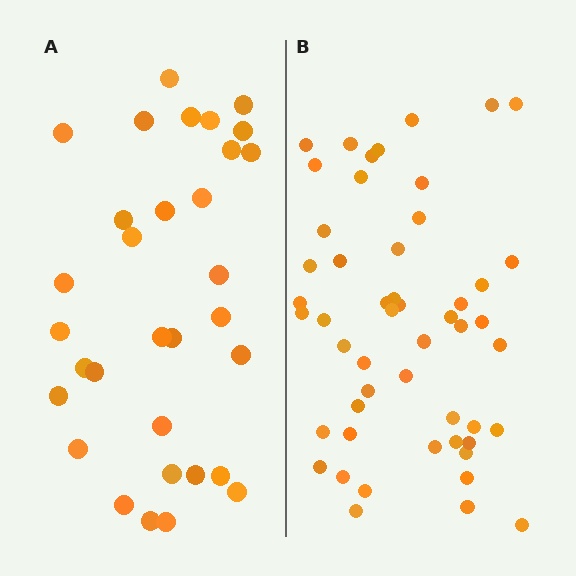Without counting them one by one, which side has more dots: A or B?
Region B (the right region) has more dots.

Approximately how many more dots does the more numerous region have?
Region B has approximately 20 more dots than region A.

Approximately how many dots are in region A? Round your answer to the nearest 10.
About 30 dots. (The exact count is 32, which rounds to 30.)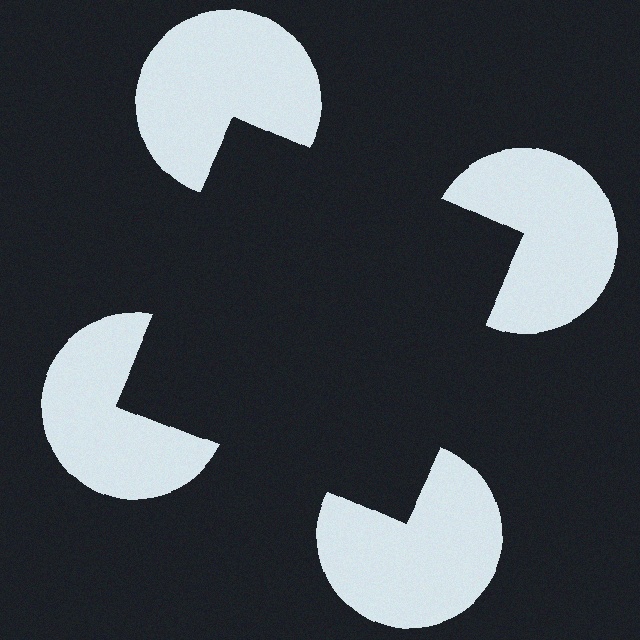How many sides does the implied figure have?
4 sides.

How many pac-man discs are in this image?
There are 4 — one at each vertex of the illusory square.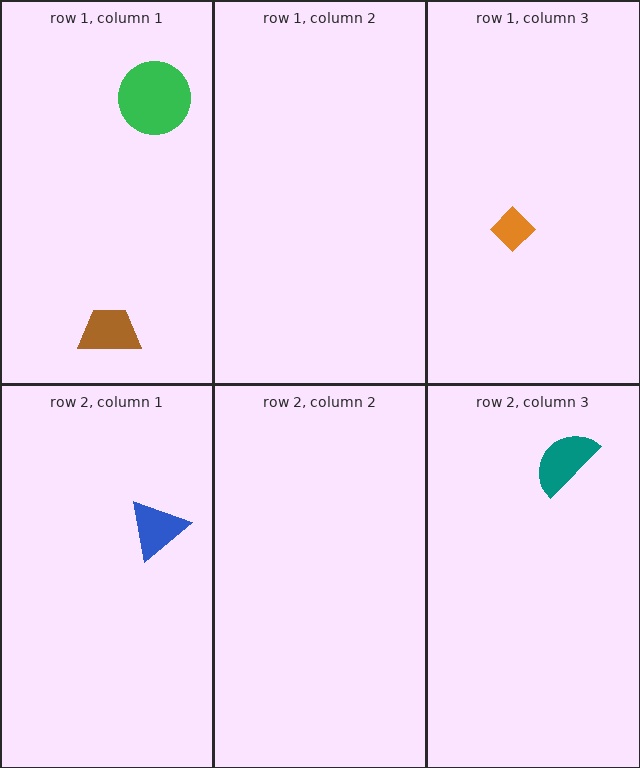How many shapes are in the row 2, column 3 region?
1.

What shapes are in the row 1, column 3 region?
The orange diamond.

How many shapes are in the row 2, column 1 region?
1.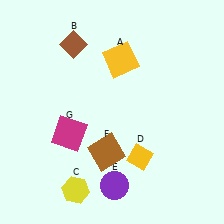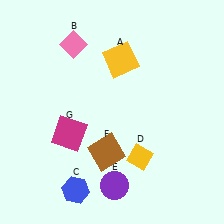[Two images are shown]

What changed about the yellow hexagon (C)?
In Image 1, C is yellow. In Image 2, it changed to blue.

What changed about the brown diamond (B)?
In Image 1, B is brown. In Image 2, it changed to pink.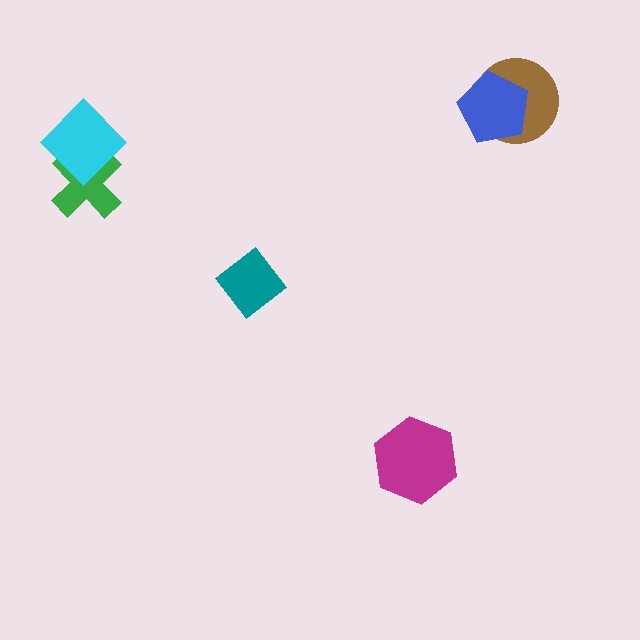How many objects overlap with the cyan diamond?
1 object overlaps with the cyan diamond.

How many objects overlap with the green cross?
1 object overlaps with the green cross.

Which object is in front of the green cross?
The cyan diamond is in front of the green cross.